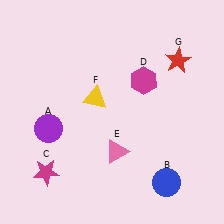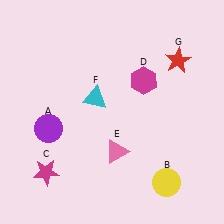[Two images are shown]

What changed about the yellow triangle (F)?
In Image 1, F is yellow. In Image 2, it changed to cyan.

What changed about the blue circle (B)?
In Image 1, B is blue. In Image 2, it changed to yellow.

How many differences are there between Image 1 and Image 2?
There are 2 differences between the two images.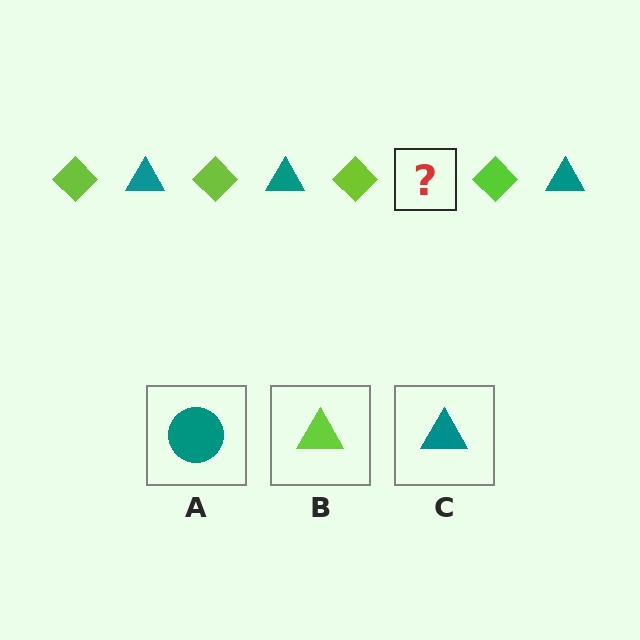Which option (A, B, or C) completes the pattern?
C.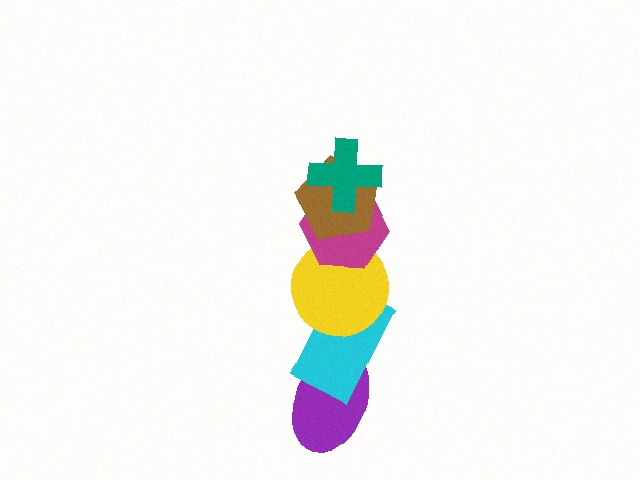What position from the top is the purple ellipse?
The purple ellipse is 6th from the top.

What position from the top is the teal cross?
The teal cross is 1st from the top.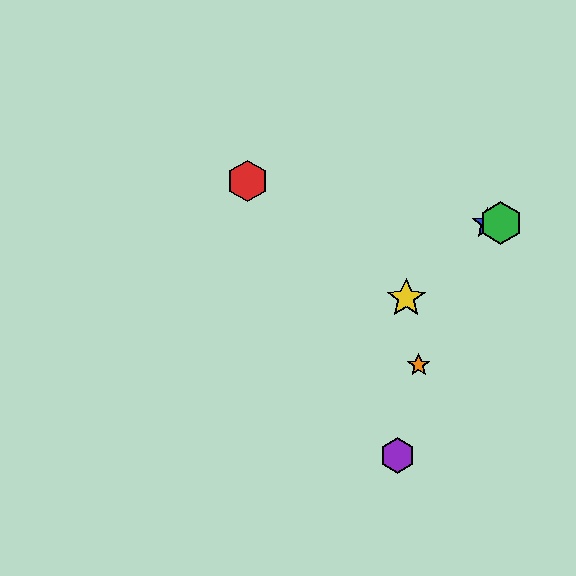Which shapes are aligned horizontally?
The blue star, the green hexagon are aligned horizontally.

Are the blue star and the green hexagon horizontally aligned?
Yes, both are at y≈223.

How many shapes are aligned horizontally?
2 shapes (the blue star, the green hexagon) are aligned horizontally.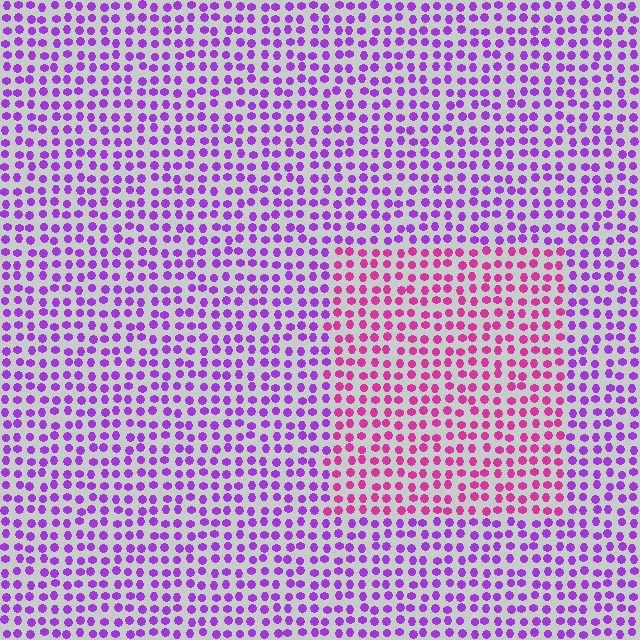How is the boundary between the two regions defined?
The boundary is defined purely by a slight shift in hue (about 40 degrees). Spacing, size, and orientation are identical on both sides.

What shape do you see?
I see a rectangle.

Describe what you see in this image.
The image is filled with small purple elements in a uniform arrangement. A rectangle-shaped region is visible where the elements are tinted to a slightly different hue, forming a subtle color boundary.